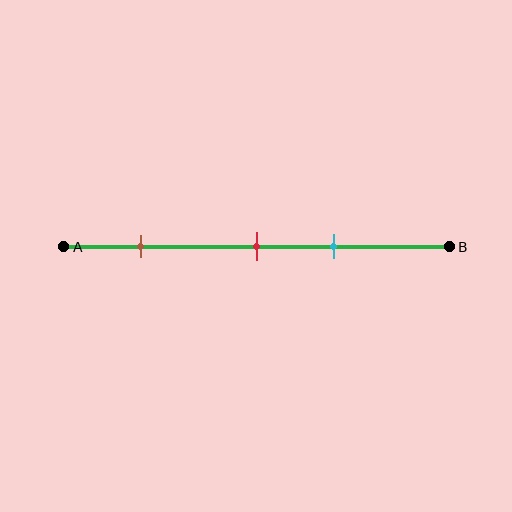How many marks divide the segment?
There are 3 marks dividing the segment.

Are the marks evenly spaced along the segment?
No, the marks are not evenly spaced.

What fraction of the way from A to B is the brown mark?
The brown mark is approximately 20% (0.2) of the way from A to B.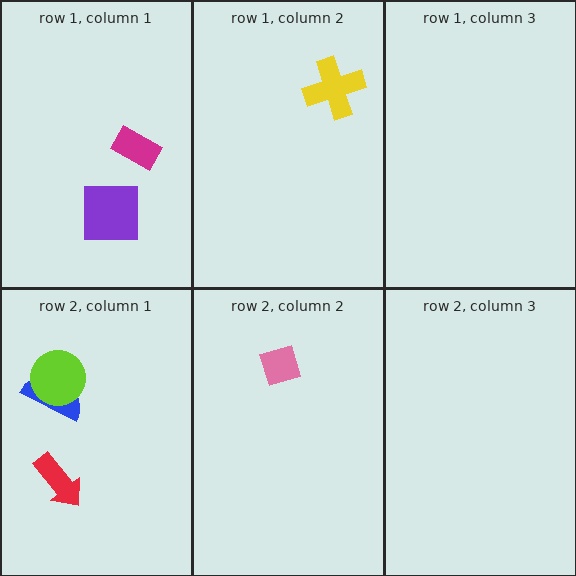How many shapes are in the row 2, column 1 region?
3.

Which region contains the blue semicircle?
The row 2, column 1 region.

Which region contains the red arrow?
The row 2, column 1 region.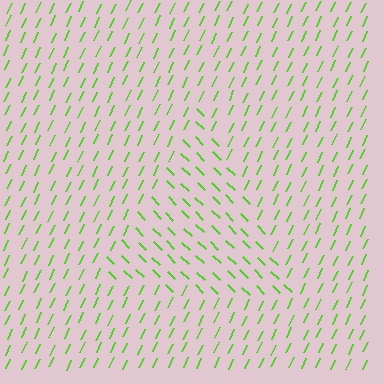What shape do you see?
I see a triangle.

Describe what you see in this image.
The image is filled with small lime line segments. A triangle region in the image has lines oriented differently from the surrounding lines, creating a visible texture boundary.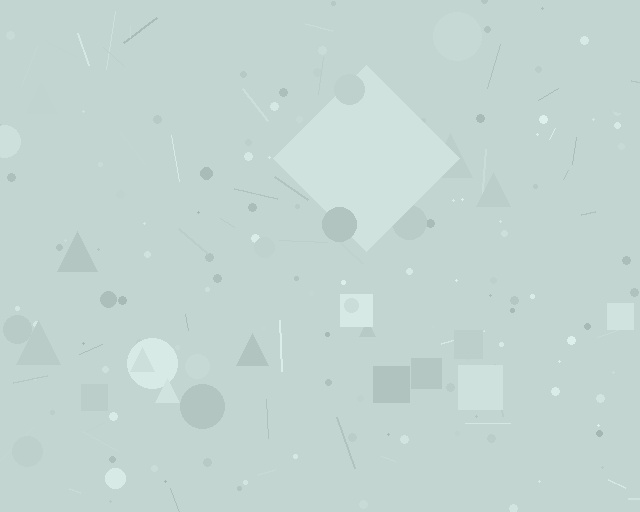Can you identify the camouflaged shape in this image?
The camouflaged shape is a diamond.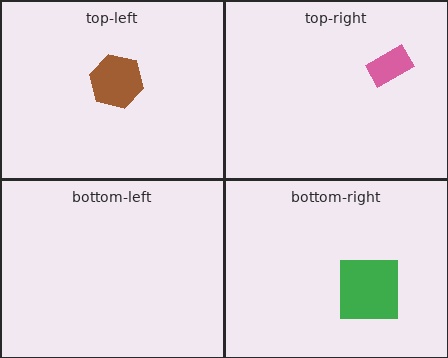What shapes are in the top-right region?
The pink rectangle.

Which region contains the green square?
The bottom-right region.